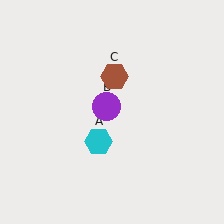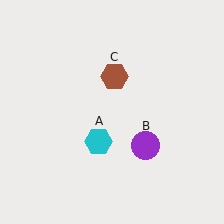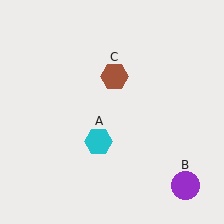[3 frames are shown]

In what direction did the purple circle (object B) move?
The purple circle (object B) moved down and to the right.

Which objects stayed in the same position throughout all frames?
Cyan hexagon (object A) and brown hexagon (object C) remained stationary.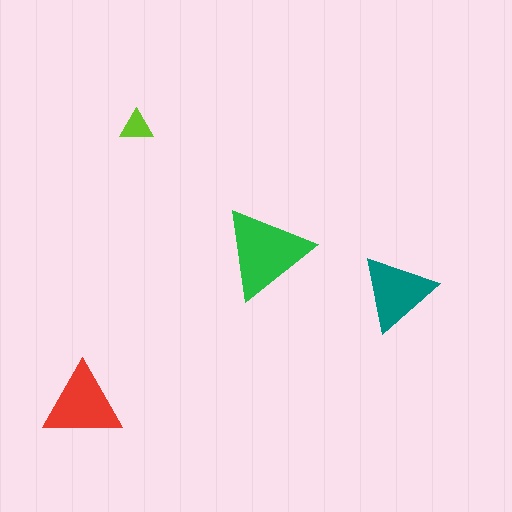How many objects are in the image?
There are 4 objects in the image.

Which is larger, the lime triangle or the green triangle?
The green one.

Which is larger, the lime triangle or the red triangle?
The red one.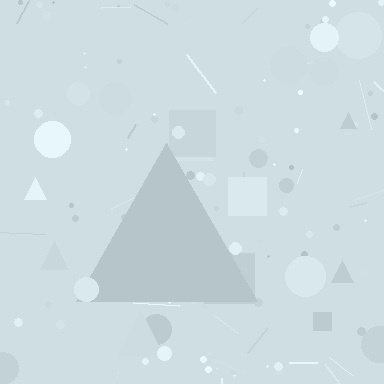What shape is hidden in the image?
A triangle is hidden in the image.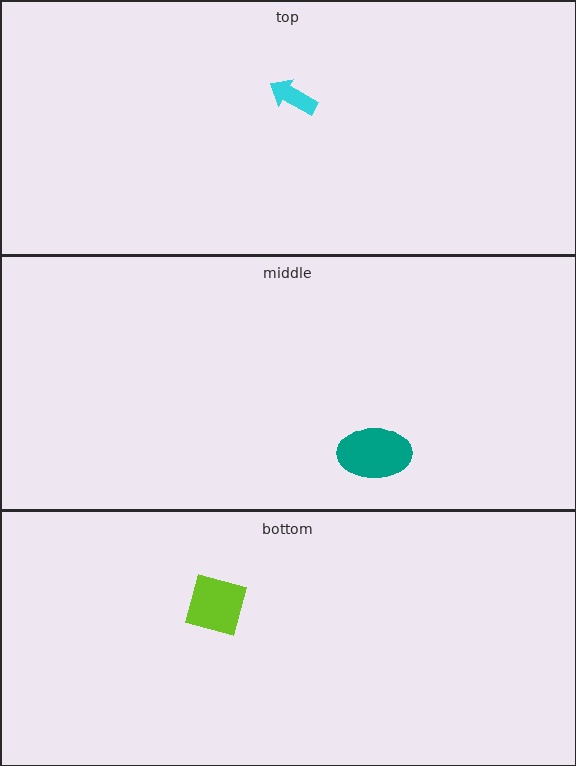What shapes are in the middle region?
The teal ellipse.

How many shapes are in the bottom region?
1.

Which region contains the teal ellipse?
The middle region.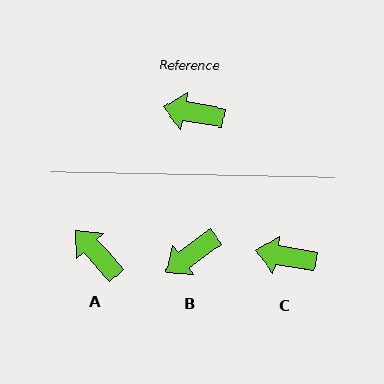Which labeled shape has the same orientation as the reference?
C.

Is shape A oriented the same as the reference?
No, it is off by about 37 degrees.